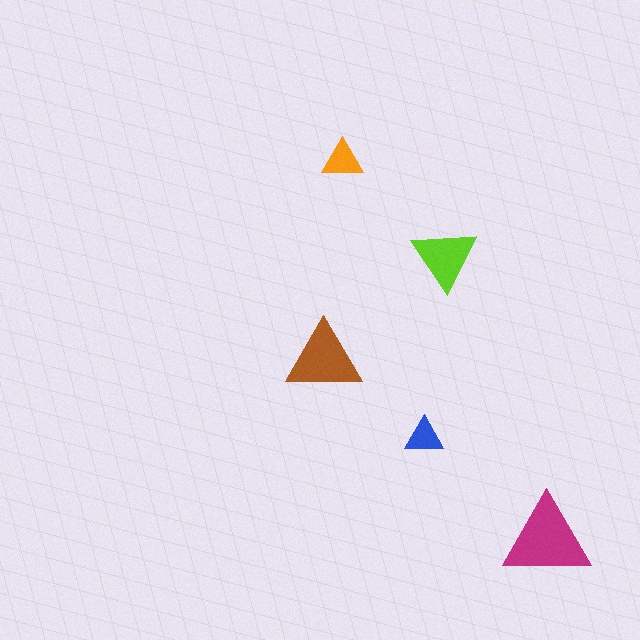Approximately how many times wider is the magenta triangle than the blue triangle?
About 2.5 times wider.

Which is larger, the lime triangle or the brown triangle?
The brown one.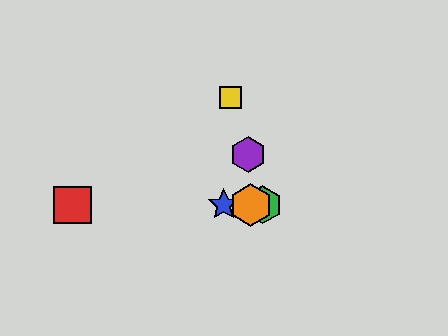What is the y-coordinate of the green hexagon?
The green hexagon is at y≈205.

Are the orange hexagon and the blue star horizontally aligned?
Yes, both are at y≈205.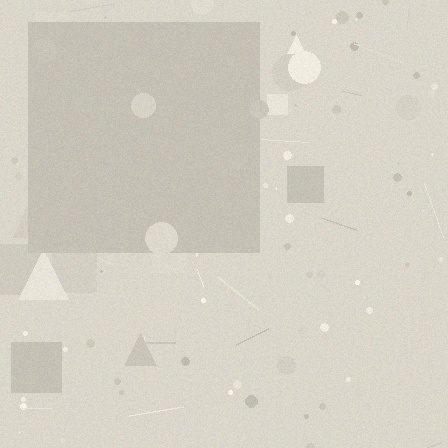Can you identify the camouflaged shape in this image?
The camouflaged shape is a square.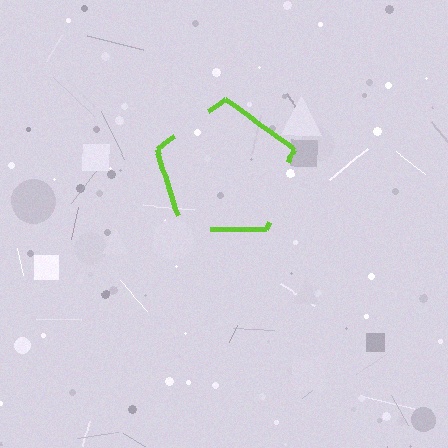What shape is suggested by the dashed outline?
The dashed outline suggests a pentagon.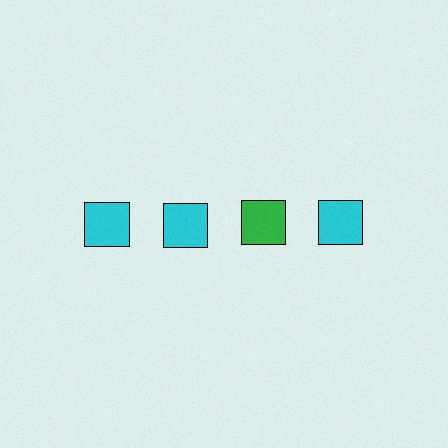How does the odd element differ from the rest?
It has a different color: green instead of cyan.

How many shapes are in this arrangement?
There are 4 shapes arranged in a grid pattern.